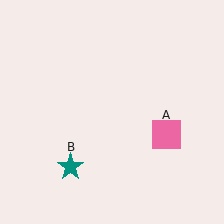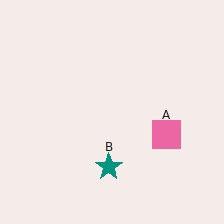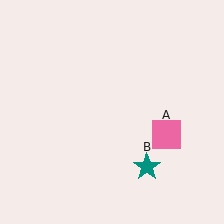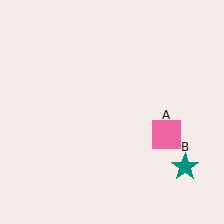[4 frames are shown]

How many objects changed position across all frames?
1 object changed position: teal star (object B).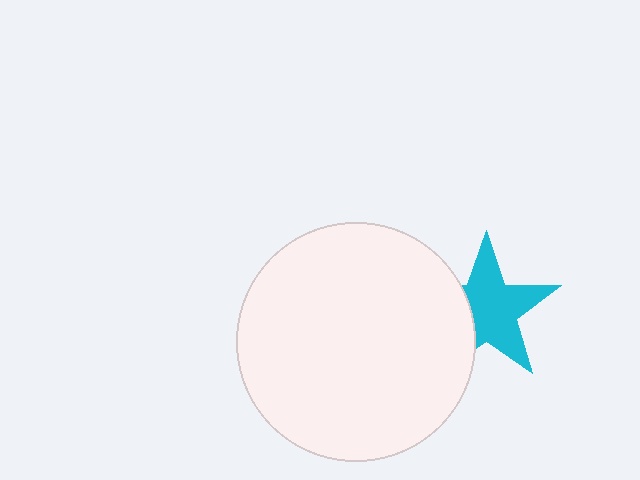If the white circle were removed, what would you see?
You would see the complete cyan star.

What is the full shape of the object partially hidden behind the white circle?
The partially hidden object is a cyan star.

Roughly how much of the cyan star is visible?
Most of it is visible (roughly 69%).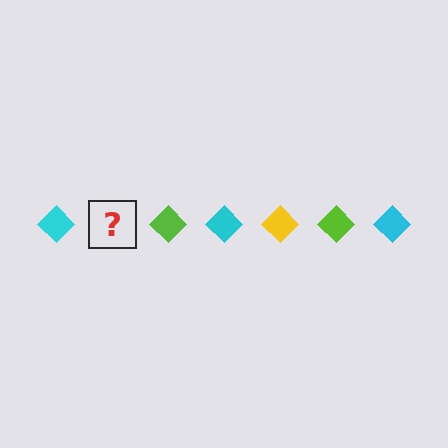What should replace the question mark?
The question mark should be replaced with a yellow diamond.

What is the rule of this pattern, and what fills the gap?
The rule is that the pattern cycles through cyan, yellow, lime diamonds. The gap should be filled with a yellow diamond.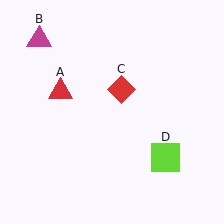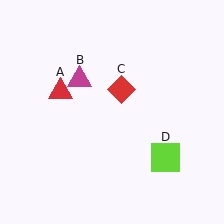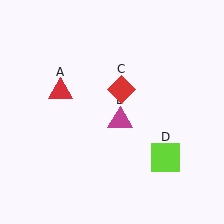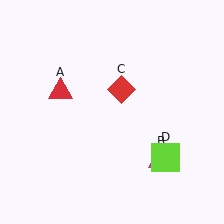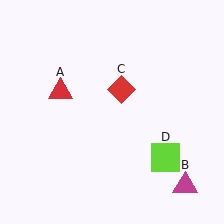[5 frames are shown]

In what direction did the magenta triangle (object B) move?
The magenta triangle (object B) moved down and to the right.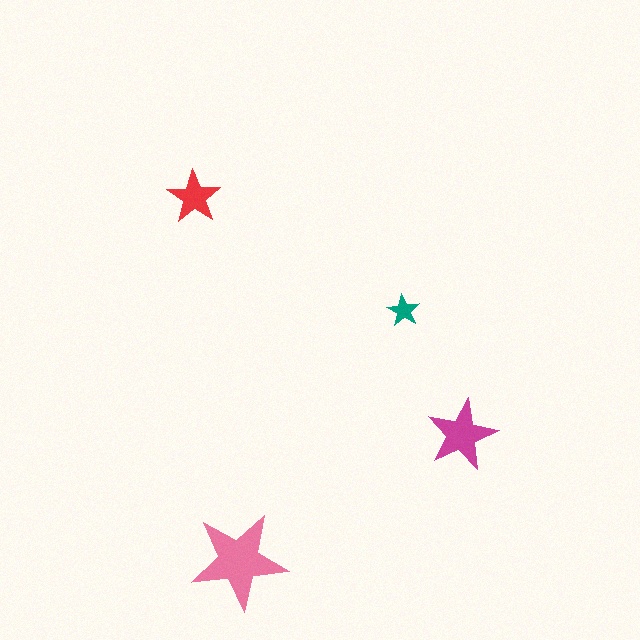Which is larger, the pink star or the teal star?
The pink one.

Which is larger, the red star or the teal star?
The red one.